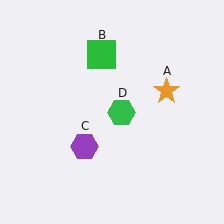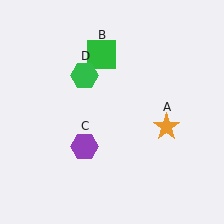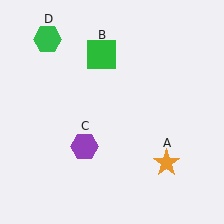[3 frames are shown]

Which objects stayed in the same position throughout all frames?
Green square (object B) and purple hexagon (object C) remained stationary.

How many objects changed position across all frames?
2 objects changed position: orange star (object A), green hexagon (object D).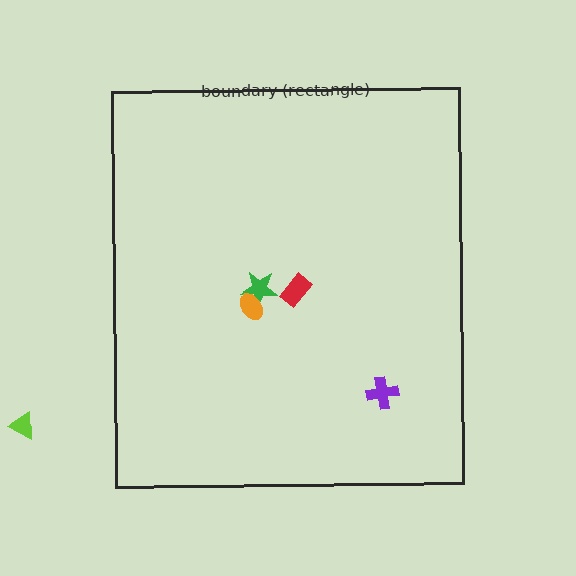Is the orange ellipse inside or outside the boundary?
Inside.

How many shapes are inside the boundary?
4 inside, 1 outside.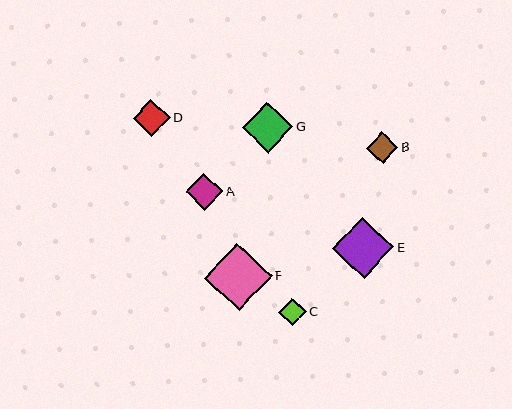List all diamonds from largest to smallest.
From largest to smallest: F, E, G, D, A, B, C.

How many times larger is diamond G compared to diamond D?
Diamond G is approximately 1.4 times the size of diamond D.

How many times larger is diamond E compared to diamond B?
Diamond E is approximately 1.9 times the size of diamond B.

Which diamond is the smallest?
Diamond C is the smallest with a size of approximately 27 pixels.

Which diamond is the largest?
Diamond F is the largest with a size of approximately 68 pixels.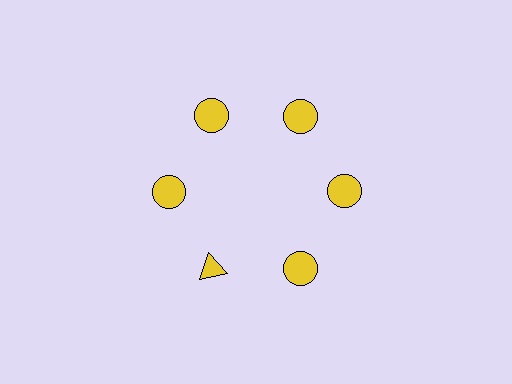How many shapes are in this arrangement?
There are 6 shapes arranged in a ring pattern.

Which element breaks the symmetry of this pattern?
The yellow triangle at roughly the 7 o'clock position breaks the symmetry. All other shapes are yellow circles.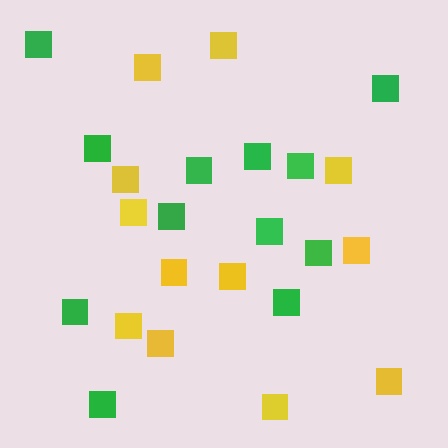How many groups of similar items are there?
There are 2 groups: one group of green squares (12) and one group of yellow squares (12).